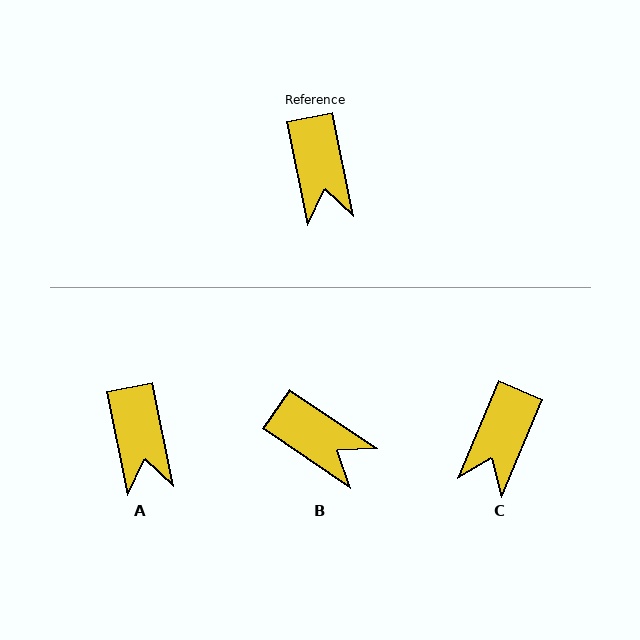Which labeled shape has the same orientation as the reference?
A.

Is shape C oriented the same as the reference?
No, it is off by about 34 degrees.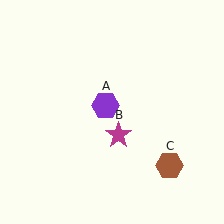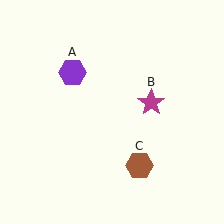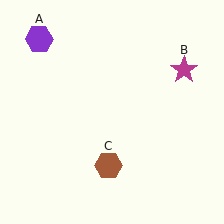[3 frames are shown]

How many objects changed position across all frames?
3 objects changed position: purple hexagon (object A), magenta star (object B), brown hexagon (object C).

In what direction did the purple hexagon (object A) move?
The purple hexagon (object A) moved up and to the left.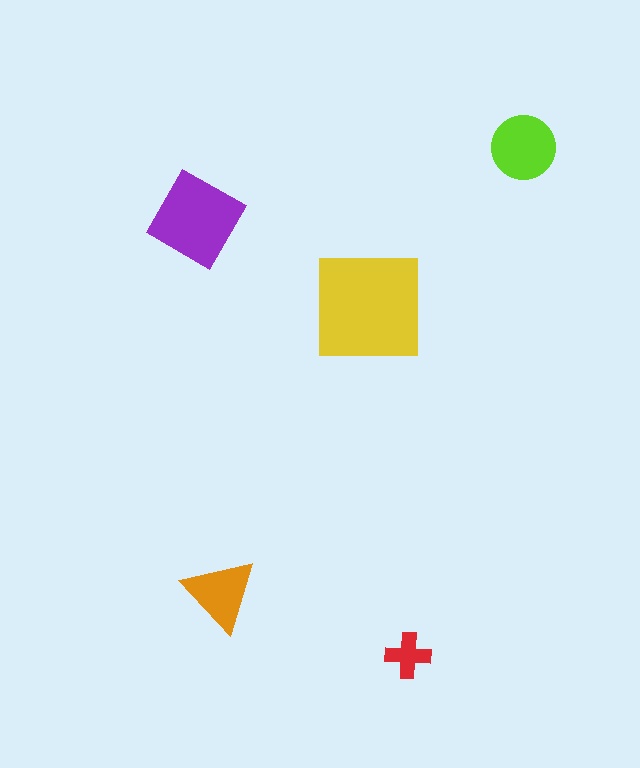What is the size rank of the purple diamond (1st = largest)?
2nd.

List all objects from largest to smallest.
The yellow square, the purple diamond, the lime circle, the orange triangle, the red cross.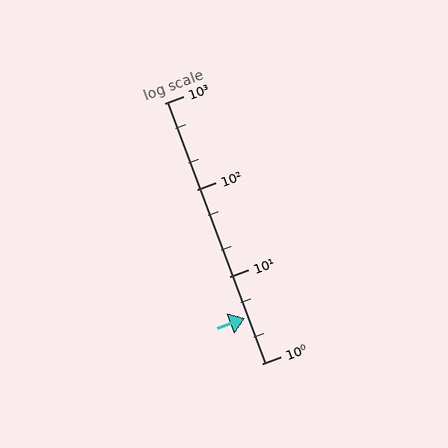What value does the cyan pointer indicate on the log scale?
The pointer indicates approximately 3.3.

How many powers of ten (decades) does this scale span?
The scale spans 3 decades, from 1 to 1000.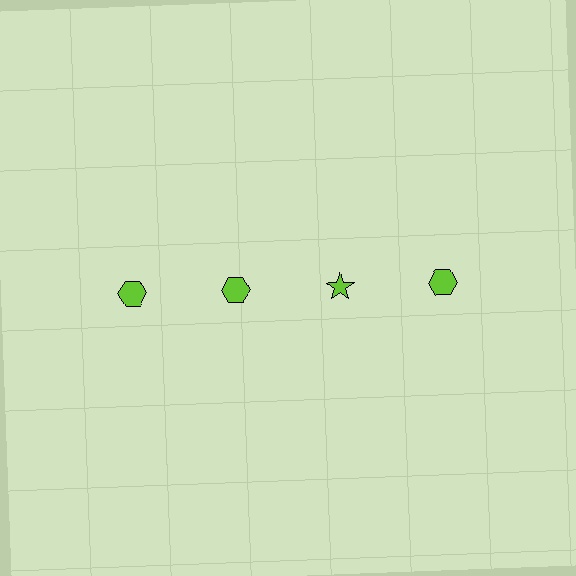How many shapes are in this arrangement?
There are 4 shapes arranged in a grid pattern.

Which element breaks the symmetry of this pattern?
The lime star in the top row, center column breaks the symmetry. All other shapes are lime hexagons.